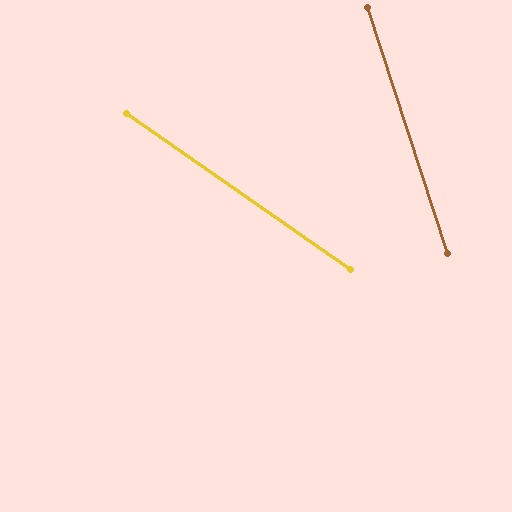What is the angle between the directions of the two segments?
Approximately 37 degrees.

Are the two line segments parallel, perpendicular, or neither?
Neither parallel nor perpendicular — they differ by about 37°.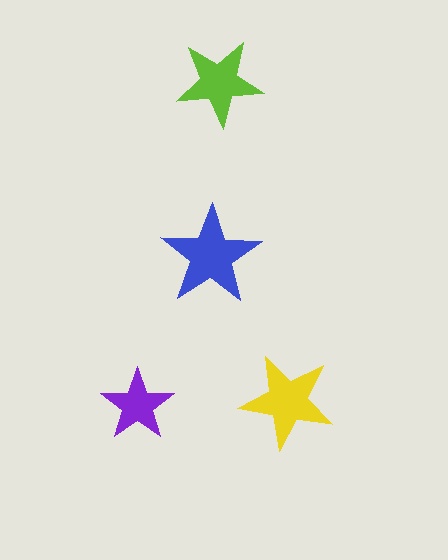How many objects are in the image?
There are 4 objects in the image.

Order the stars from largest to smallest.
the blue one, the yellow one, the lime one, the purple one.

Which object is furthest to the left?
The purple star is leftmost.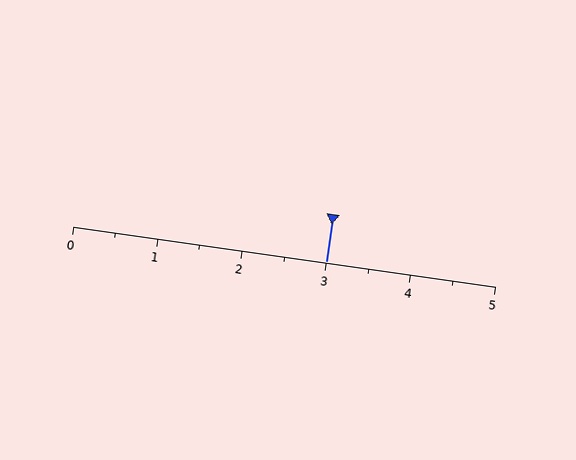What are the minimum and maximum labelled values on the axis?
The axis runs from 0 to 5.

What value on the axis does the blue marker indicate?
The marker indicates approximately 3.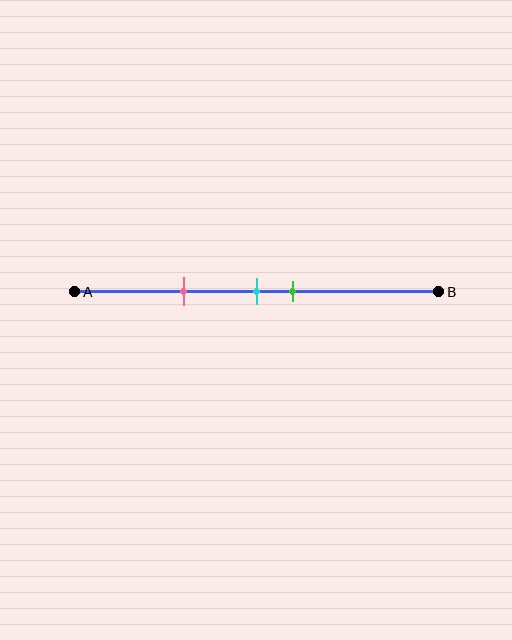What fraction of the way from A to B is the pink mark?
The pink mark is approximately 30% (0.3) of the way from A to B.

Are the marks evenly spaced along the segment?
No, the marks are not evenly spaced.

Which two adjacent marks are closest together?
The cyan and green marks are the closest adjacent pair.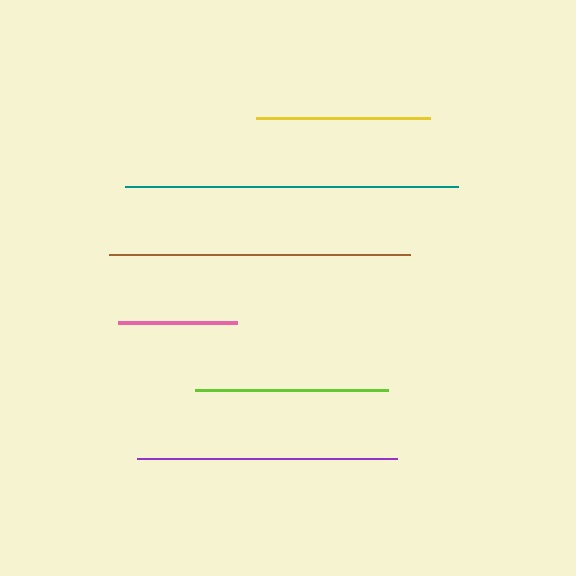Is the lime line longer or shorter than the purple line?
The purple line is longer than the lime line.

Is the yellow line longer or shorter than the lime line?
The lime line is longer than the yellow line.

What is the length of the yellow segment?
The yellow segment is approximately 174 pixels long.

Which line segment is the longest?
The teal line is the longest at approximately 333 pixels.